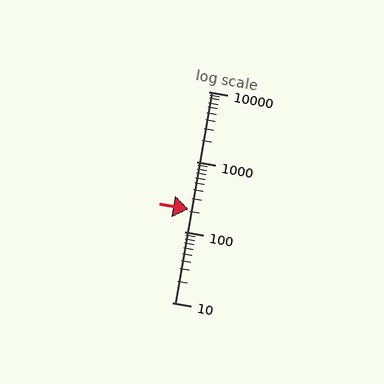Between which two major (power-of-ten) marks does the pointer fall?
The pointer is between 100 and 1000.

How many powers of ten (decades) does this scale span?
The scale spans 3 decades, from 10 to 10000.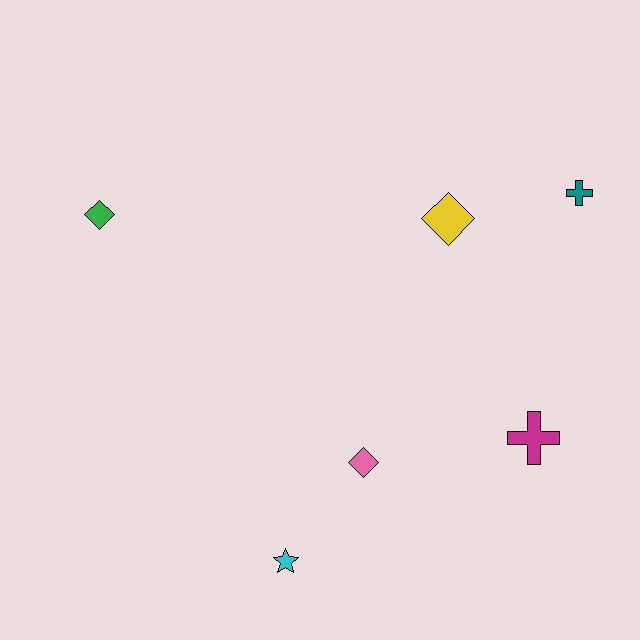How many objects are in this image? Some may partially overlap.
There are 6 objects.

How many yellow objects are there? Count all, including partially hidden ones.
There is 1 yellow object.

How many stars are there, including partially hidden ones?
There is 1 star.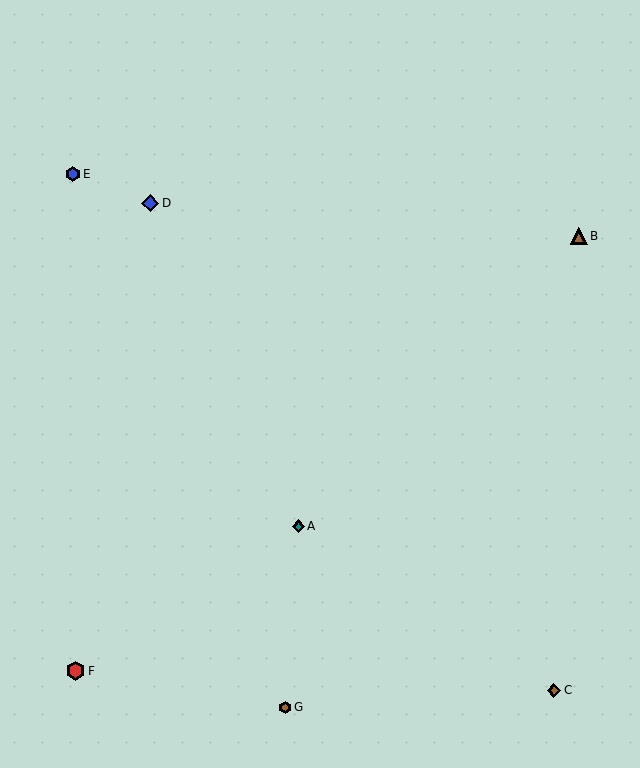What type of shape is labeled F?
Shape F is a red hexagon.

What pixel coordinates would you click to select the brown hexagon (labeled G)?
Click at (285, 707) to select the brown hexagon G.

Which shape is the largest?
The red hexagon (labeled F) is the largest.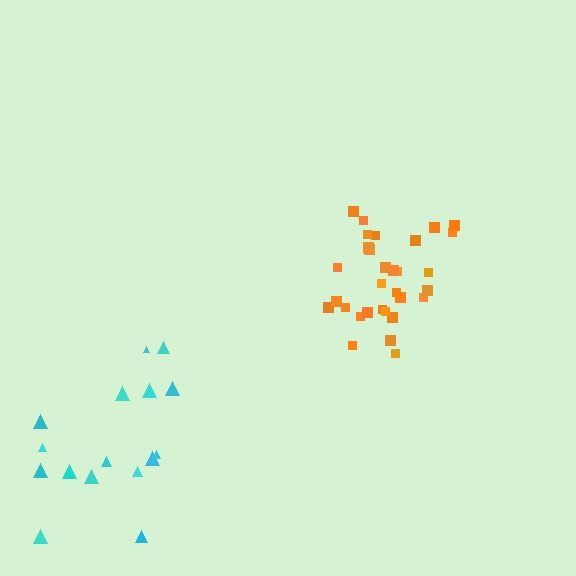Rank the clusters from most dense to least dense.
orange, cyan.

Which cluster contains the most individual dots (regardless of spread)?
Orange (31).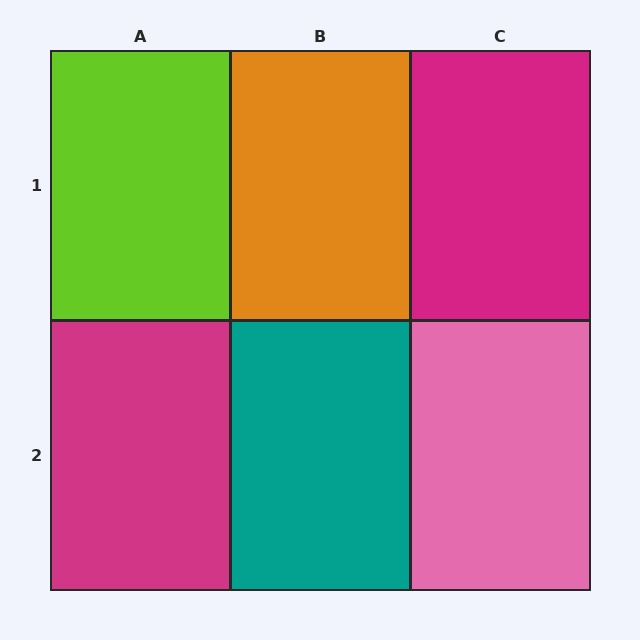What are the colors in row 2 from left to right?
Magenta, teal, pink.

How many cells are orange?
1 cell is orange.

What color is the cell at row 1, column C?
Magenta.